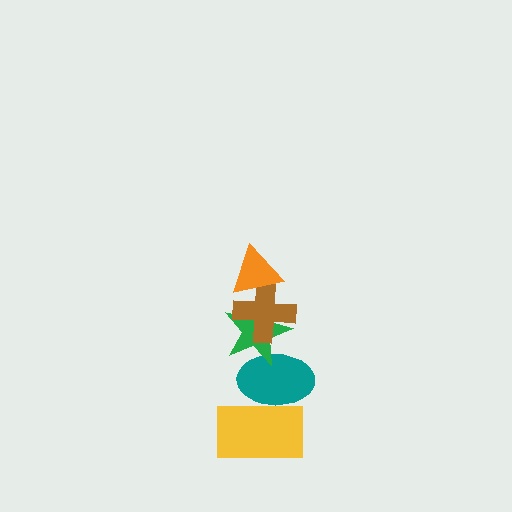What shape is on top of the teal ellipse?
The green star is on top of the teal ellipse.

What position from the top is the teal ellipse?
The teal ellipse is 4th from the top.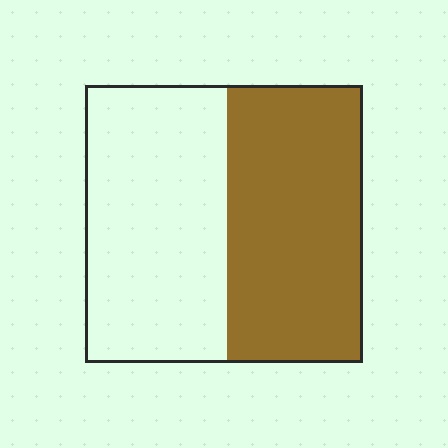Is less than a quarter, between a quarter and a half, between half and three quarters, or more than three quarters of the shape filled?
Between a quarter and a half.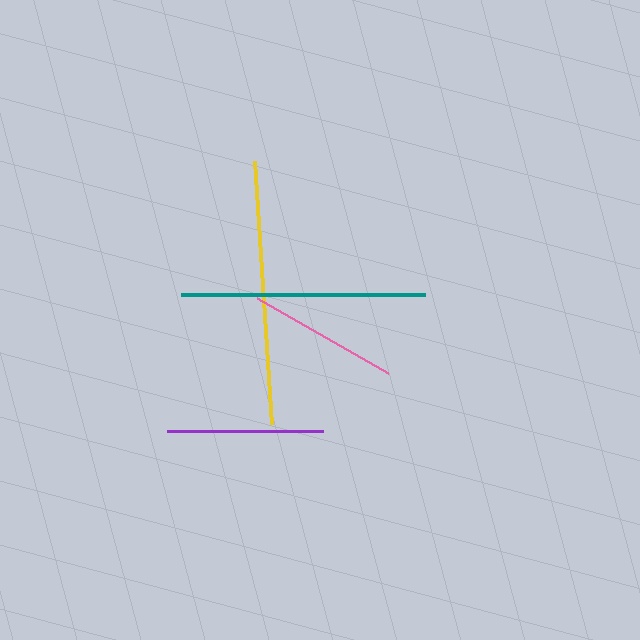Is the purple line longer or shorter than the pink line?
The purple line is longer than the pink line.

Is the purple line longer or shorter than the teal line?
The teal line is longer than the purple line.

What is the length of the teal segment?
The teal segment is approximately 244 pixels long.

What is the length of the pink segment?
The pink segment is approximately 151 pixels long.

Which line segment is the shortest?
The pink line is the shortest at approximately 151 pixels.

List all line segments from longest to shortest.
From longest to shortest: yellow, teal, purple, pink.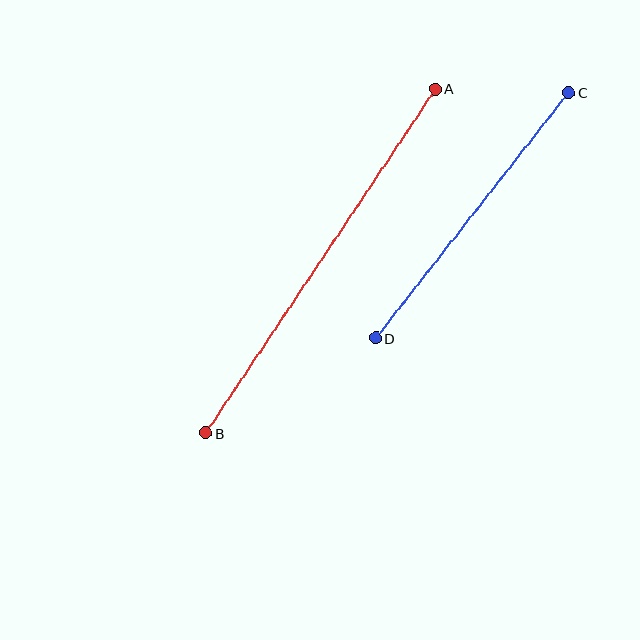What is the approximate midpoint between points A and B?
The midpoint is at approximately (321, 261) pixels.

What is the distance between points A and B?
The distance is approximately 413 pixels.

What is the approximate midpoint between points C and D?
The midpoint is at approximately (472, 215) pixels.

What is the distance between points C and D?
The distance is approximately 312 pixels.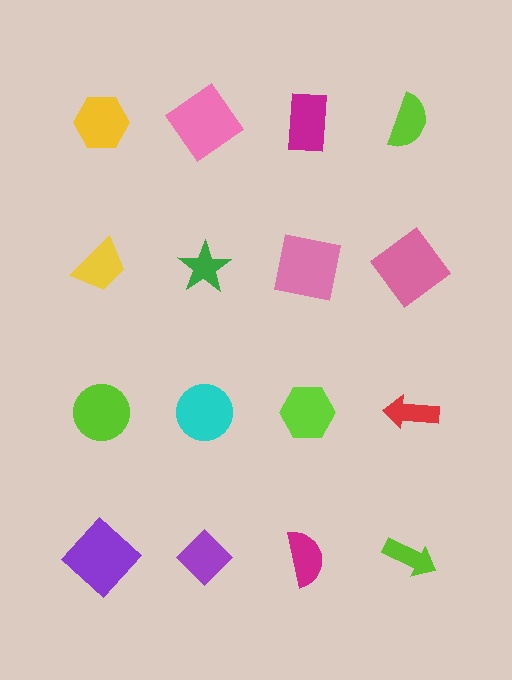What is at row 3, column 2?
A cyan circle.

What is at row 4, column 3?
A magenta semicircle.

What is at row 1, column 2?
A pink diamond.